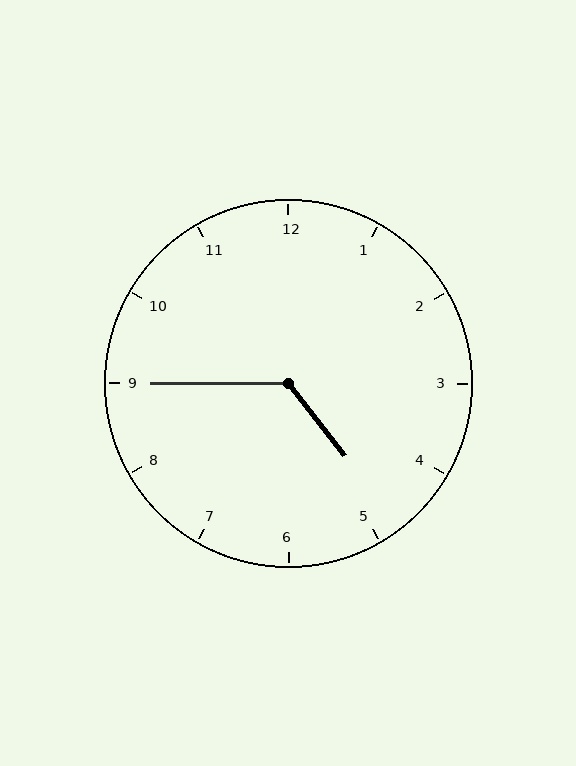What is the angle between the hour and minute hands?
Approximately 128 degrees.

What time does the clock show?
4:45.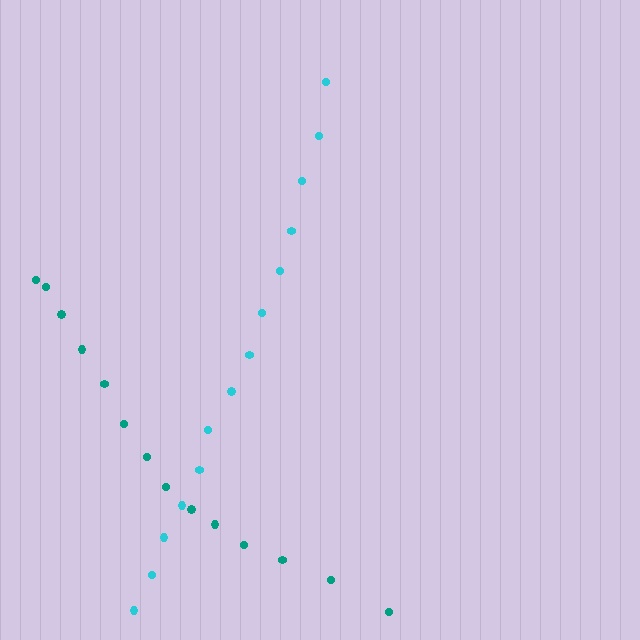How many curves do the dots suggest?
There are 2 distinct paths.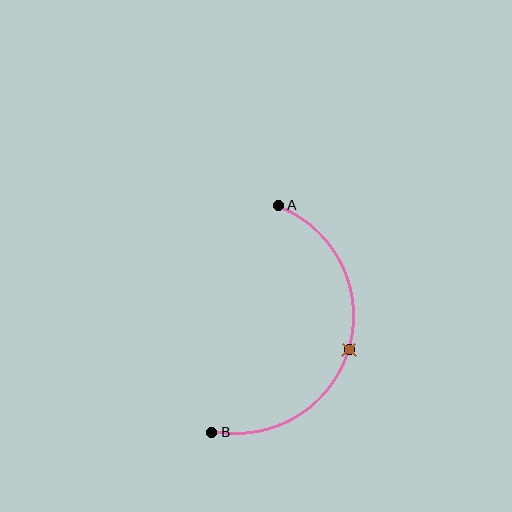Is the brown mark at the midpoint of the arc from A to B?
Yes. The brown mark lies on the arc at equal arc-length from both A and B — it is the arc midpoint.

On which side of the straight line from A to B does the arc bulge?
The arc bulges to the right of the straight line connecting A and B.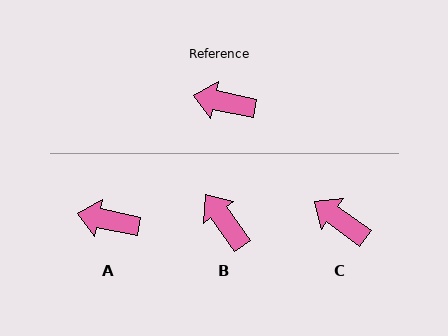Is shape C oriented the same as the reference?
No, it is off by about 24 degrees.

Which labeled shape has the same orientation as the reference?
A.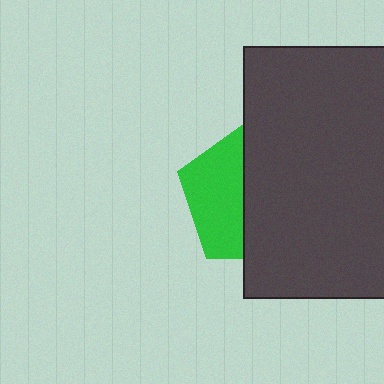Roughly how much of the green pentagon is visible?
A small part of it is visible (roughly 43%).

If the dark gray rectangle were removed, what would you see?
You would see the complete green pentagon.